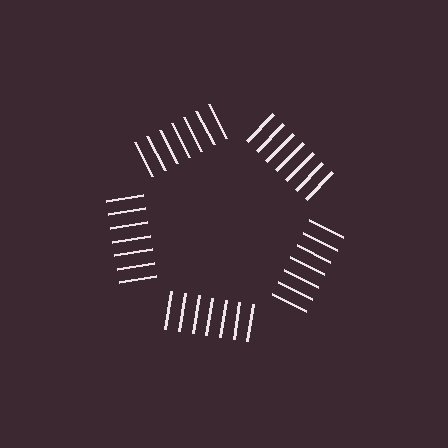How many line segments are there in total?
35 — 7 along each of the 5 edges.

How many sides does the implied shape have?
5 sides — the line-ends trace a pentagon.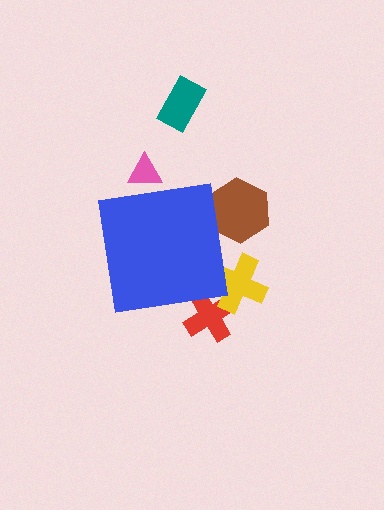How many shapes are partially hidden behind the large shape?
5 shapes are partially hidden.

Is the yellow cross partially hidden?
Yes, the yellow cross is partially hidden behind the blue square.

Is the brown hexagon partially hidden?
Yes, the brown hexagon is partially hidden behind the blue square.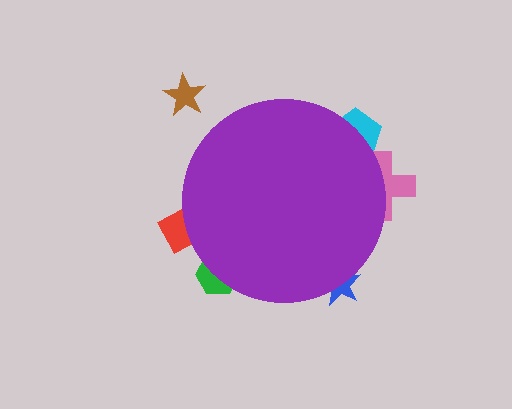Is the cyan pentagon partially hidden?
Yes, the cyan pentagon is partially hidden behind the purple circle.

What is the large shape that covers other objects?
A purple circle.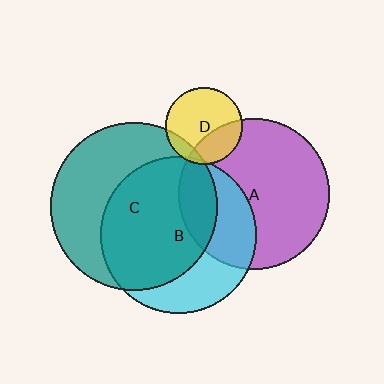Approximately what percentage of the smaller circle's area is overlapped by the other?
Approximately 5%.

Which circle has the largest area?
Circle C (teal).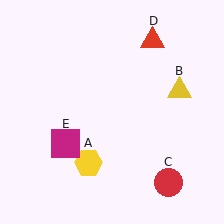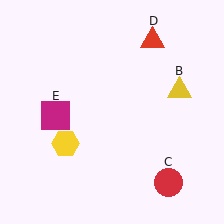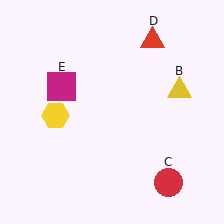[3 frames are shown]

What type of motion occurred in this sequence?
The yellow hexagon (object A), magenta square (object E) rotated clockwise around the center of the scene.